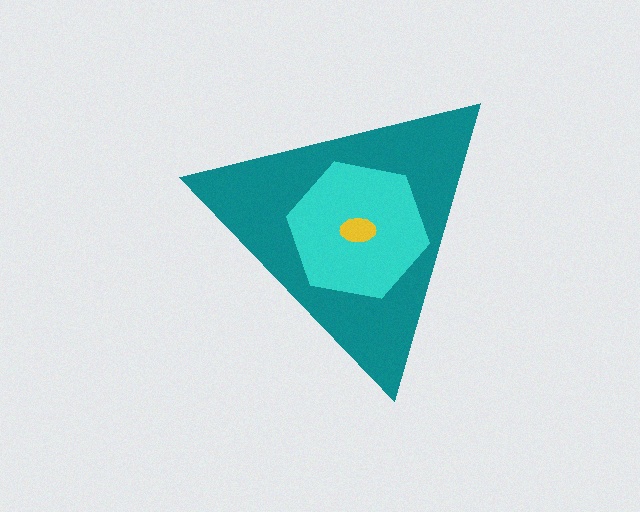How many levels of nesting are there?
3.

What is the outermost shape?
The teal triangle.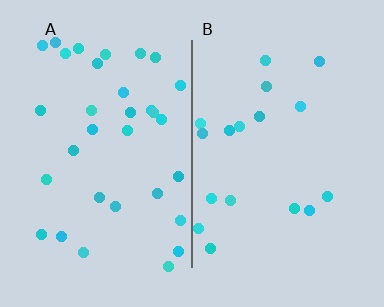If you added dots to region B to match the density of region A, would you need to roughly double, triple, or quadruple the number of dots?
Approximately double.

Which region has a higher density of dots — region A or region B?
A (the left).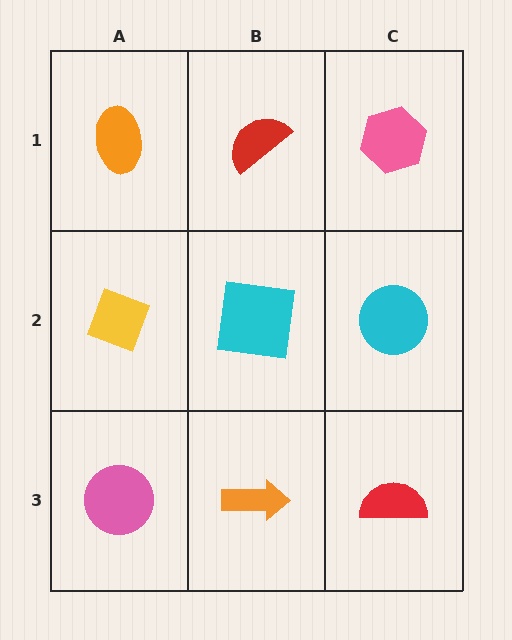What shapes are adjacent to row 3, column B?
A cyan square (row 2, column B), a pink circle (row 3, column A), a red semicircle (row 3, column C).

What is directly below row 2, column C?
A red semicircle.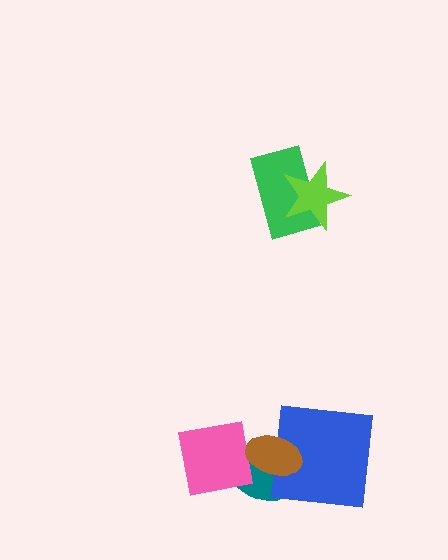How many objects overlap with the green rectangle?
1 object overlaps with the green rectangle.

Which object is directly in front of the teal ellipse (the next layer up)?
The pink square is directly in front of the teal ellipse.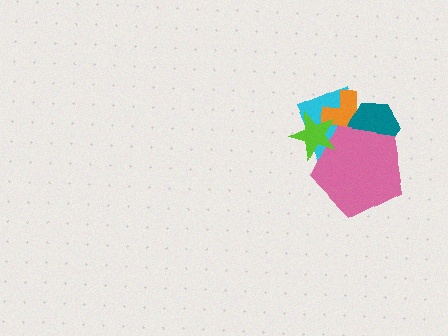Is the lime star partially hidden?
No, no other shape covers it.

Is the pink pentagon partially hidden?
Yes, it is partially covered by another shape.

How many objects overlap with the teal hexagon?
3 objects overlap with the teal hexagon.